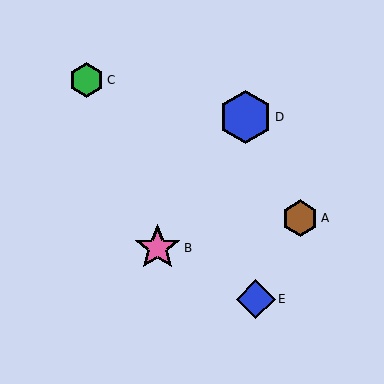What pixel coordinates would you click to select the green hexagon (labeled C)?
Click at (87, 80) to select the green hexagon C.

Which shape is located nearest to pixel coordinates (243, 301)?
The blue diamond (labeled E) at (256, 299) is nearest to that location.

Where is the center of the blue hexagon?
The center of the blue hexagon is at (245, 117).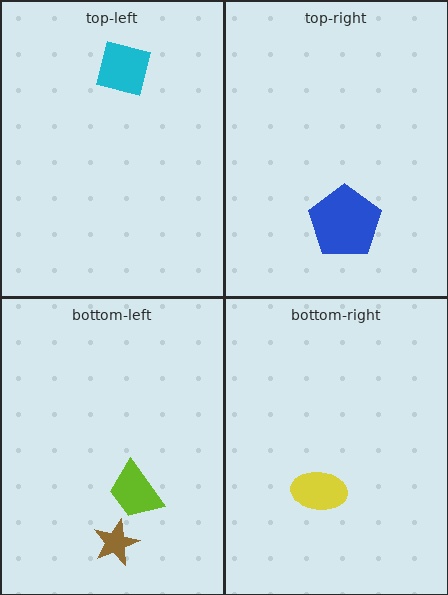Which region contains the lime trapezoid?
The bottom-left region.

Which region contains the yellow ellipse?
The bottom-right region.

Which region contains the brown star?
The bottom-left region.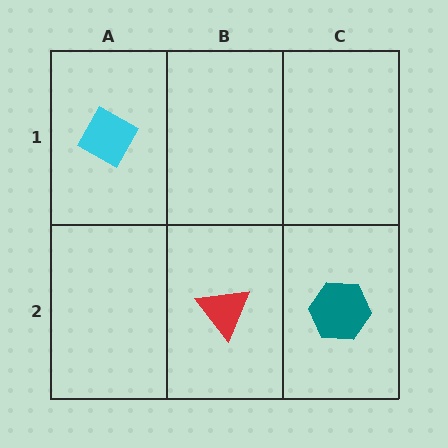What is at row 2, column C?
A teal hexagon.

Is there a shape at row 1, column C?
No, that cell is empty.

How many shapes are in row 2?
2 shapes.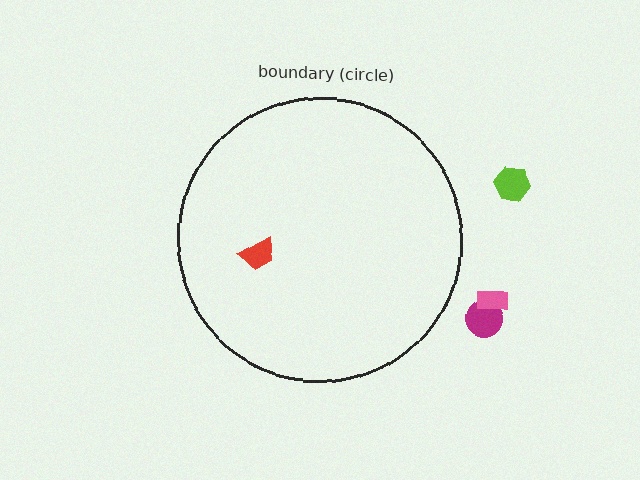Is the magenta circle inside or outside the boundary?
Outside.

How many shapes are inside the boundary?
1 inside, 3 outside.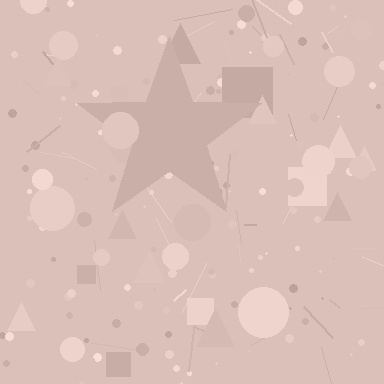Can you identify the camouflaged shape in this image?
The camouflaged shape is a star.